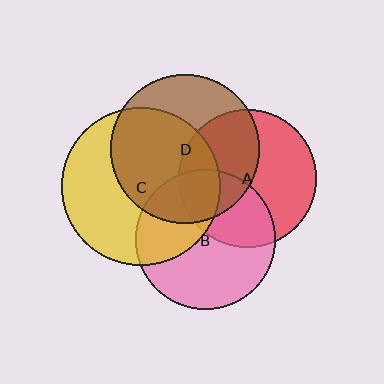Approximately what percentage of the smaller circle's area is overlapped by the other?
Approximately 35%.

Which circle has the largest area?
Circle C (yellow).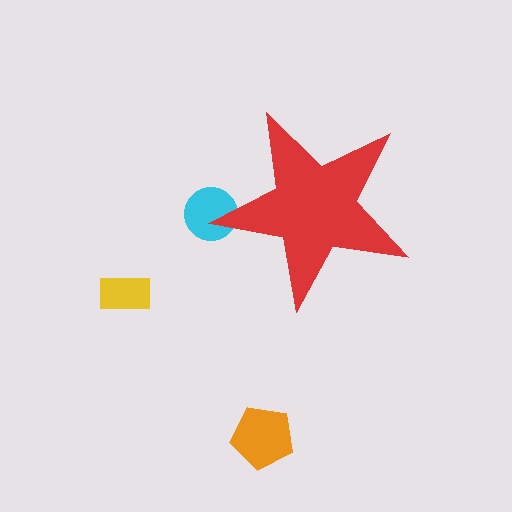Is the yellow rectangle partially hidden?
No, the yellow rectangle is fully visible.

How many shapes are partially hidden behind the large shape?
1 shape is partially hidden.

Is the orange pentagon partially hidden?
No, the orange pentagon is fully visible.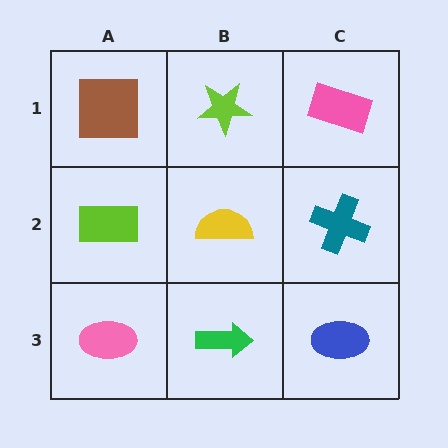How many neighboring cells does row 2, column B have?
4.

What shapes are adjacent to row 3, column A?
A lime rectangle (row 2, column A), a green arrow (row 3, column B).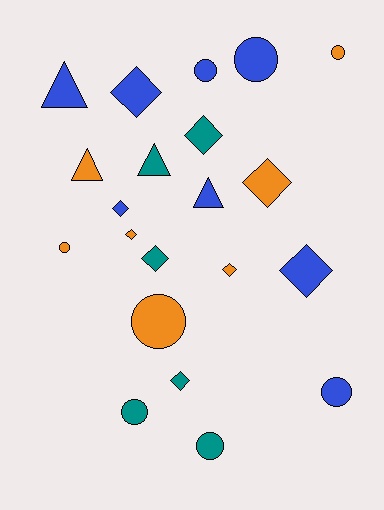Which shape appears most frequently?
Diamond, with 9 objects.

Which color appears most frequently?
Blue, with 8 objects.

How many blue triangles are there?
There are 2 blue triangles.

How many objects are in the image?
There are 21 objects.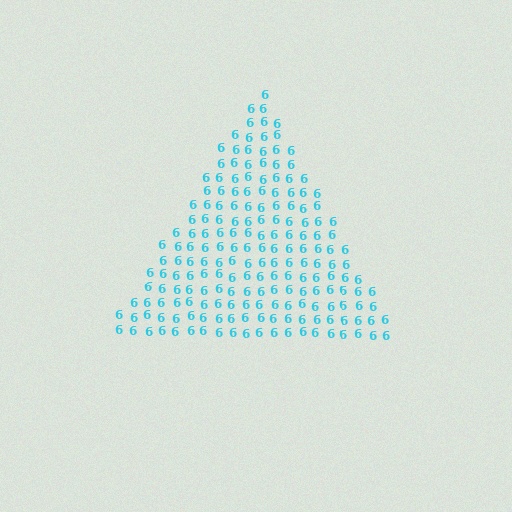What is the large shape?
The large shape is a triangle.